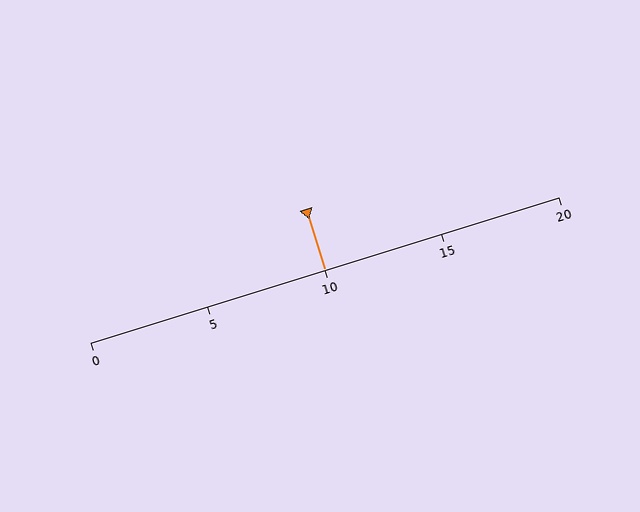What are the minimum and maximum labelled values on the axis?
The axis runs from 0 to 20.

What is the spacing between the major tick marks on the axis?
The major ticks are spaced 5 apart.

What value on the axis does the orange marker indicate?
The marker indicates approximately 10.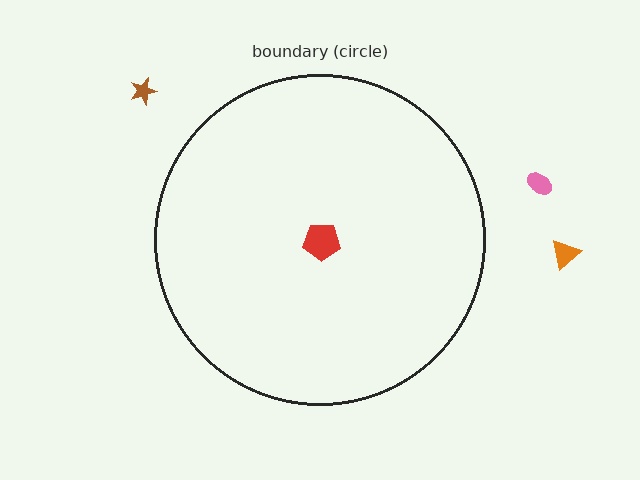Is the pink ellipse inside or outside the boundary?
Outside.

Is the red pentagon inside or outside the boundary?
Inside.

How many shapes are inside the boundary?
1 inside, 3 outside.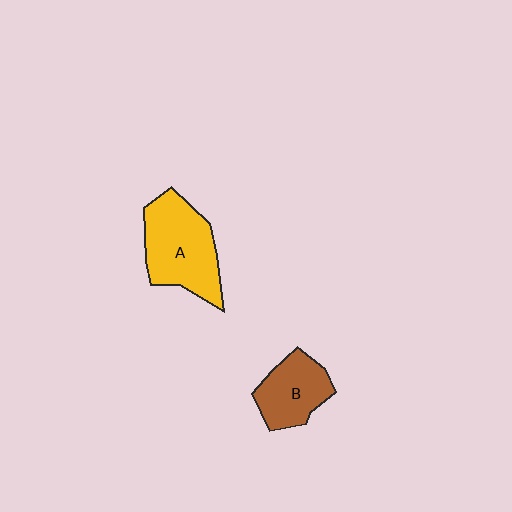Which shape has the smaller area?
Shape B (brown).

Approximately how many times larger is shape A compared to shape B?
Approximately 1.5 times.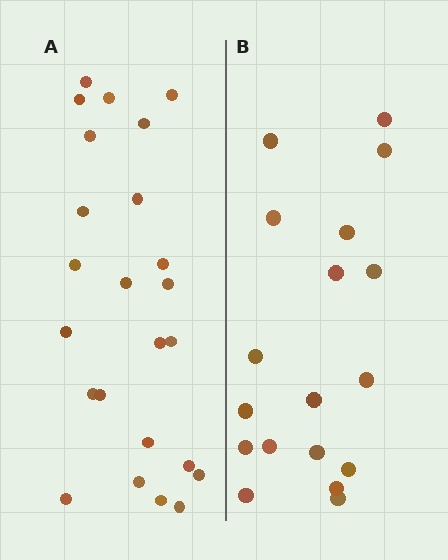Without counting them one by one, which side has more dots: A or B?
Region A (the left region) has more dots.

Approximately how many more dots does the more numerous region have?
Region A has about 6 more dots than region B.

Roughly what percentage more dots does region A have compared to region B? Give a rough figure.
About 35% more.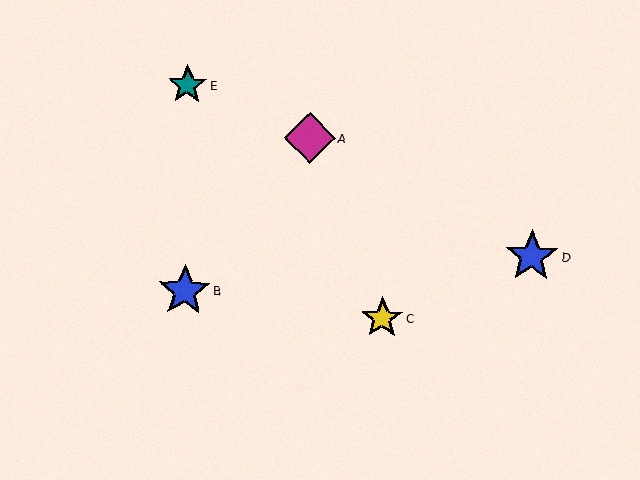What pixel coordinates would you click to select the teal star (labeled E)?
Click at (187, 85) to select the teal star E.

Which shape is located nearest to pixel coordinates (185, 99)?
The teal star (labeled E) at (187, 85) is nearest to that location.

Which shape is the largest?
The blue star (labeled D) is the largest.